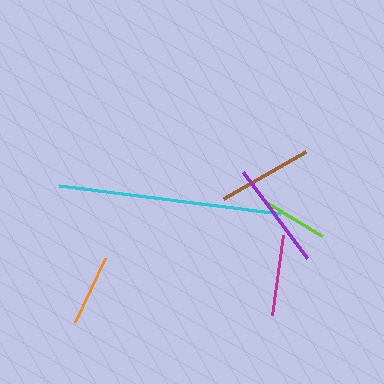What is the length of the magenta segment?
The magenta segment is approximately 81 pixels long.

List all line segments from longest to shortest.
From longest to shortest: cyan, purple, brown, magenta, orange, lime.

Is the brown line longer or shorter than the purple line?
The purple line is longer than the brown line.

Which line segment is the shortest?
The lime line is the shortest at approximately 66 pixels.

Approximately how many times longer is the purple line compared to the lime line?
The purple line is approximately 1.6 times the length of the lime line.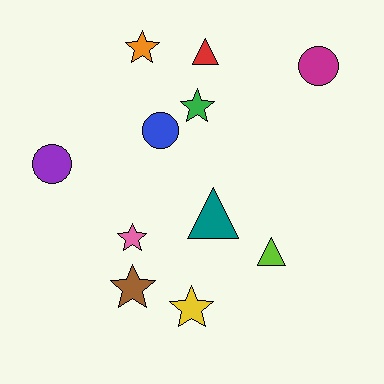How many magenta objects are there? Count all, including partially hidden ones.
There is 1 magenta object.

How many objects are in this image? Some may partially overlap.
There are 11 objects.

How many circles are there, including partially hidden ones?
There are 3 circles.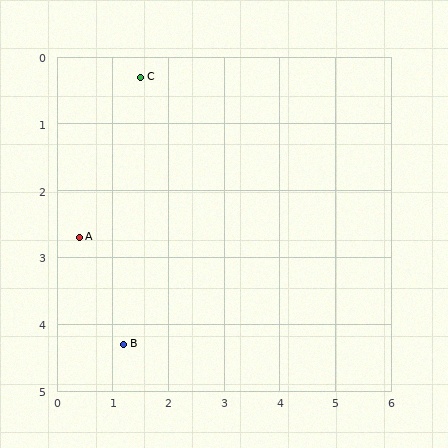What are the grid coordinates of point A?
Point A is at approximately (0.4, 2.7).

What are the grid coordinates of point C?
Point C is at approximately (1.5, 0.3).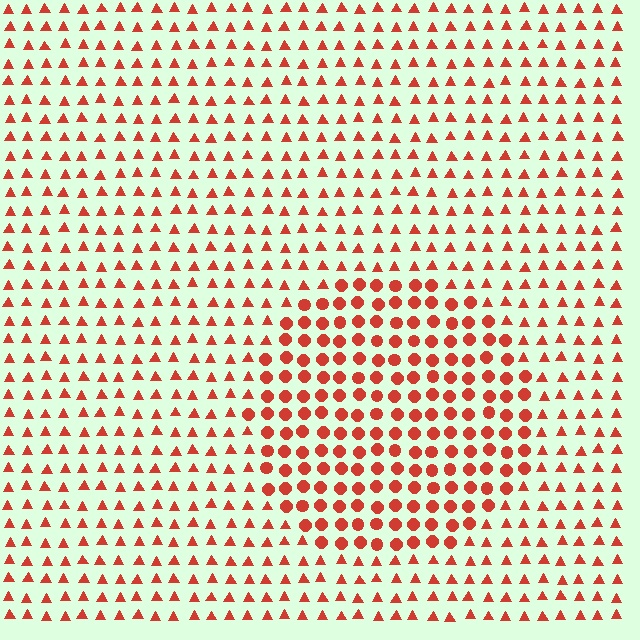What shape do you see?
I see a circle.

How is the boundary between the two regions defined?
The boundary is defined by a change in element shape: circles inside vs. triangles outside. All elements share the same color and spacing.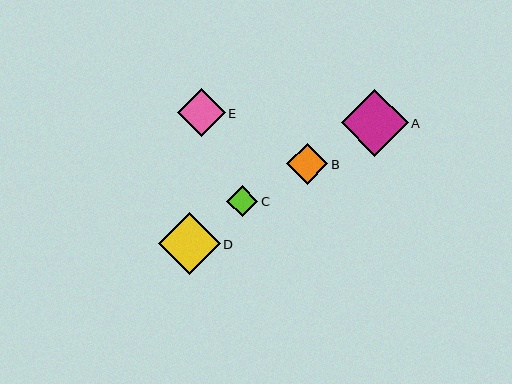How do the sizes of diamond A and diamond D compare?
Diamond A and diamond D are approximately the same size.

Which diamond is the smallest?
Diamond C is the smallest with a size of approximately 31 pixels.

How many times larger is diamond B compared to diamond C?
Diamond B is approximately 1.3 times the size of diamond C.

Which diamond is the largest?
Diamond A is the largest with a size of approximately 67 pixels.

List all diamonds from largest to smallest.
From largest to smallest: A, D, E, B, C.